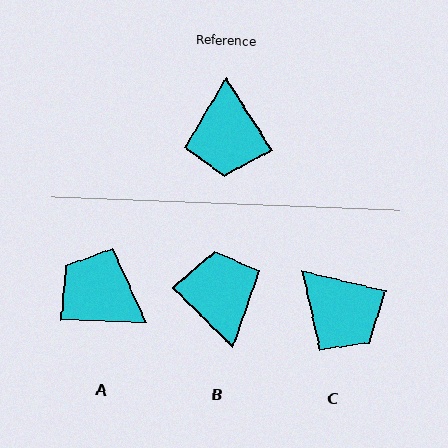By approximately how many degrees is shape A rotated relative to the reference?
Approximately 124 degrees clockwise.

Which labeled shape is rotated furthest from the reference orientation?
B, about 168 degrees away.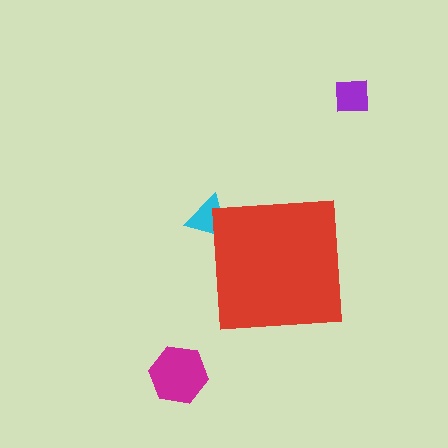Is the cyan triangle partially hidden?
Yes, the cyan triangle is partially hidden behind the red square.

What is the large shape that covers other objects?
A red square.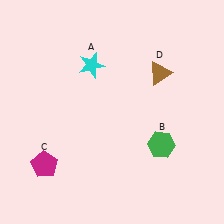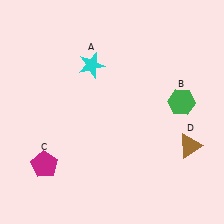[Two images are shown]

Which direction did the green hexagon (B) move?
The green hexagon (B) moved up.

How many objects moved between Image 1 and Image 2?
2 objects moved between the two images.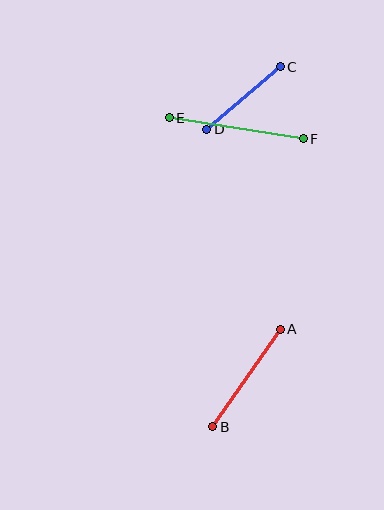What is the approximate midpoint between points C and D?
The midpoint is at approximately (244, 98) pixels.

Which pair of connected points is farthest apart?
Points E and F are farthest apart.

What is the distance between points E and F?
The distance is approximately 136 pixels.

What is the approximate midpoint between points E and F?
The midpoint is at approximately (236, 128) pixels.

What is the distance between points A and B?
The distance is approximately 118 pixels.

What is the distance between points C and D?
The distance is approximately 97 pixels.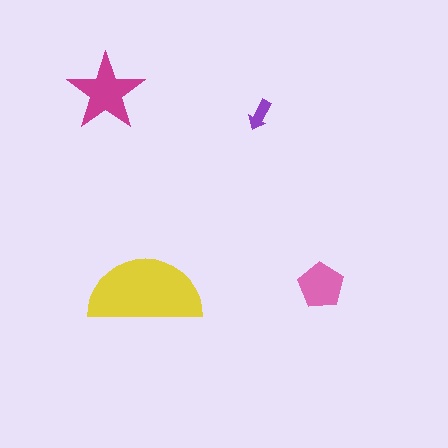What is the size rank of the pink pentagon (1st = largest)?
3rd.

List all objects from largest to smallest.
The yellow semicircle, the magenta star, the pink pentagon, the purple arrow.